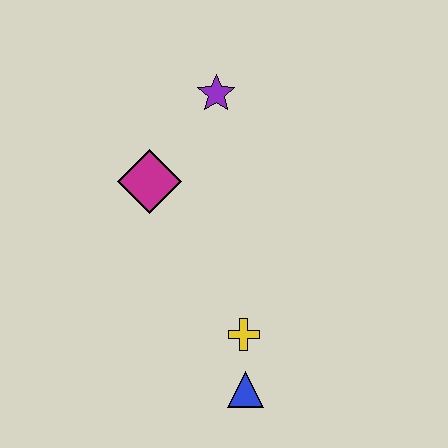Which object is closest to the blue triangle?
The yellow cross is closest to the blue triangle.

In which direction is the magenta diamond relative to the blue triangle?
The magenta diamond is above the blue triangle.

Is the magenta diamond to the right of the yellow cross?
No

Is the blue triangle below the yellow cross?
Yes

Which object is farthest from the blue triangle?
The purple star is farthest from the blue triangle.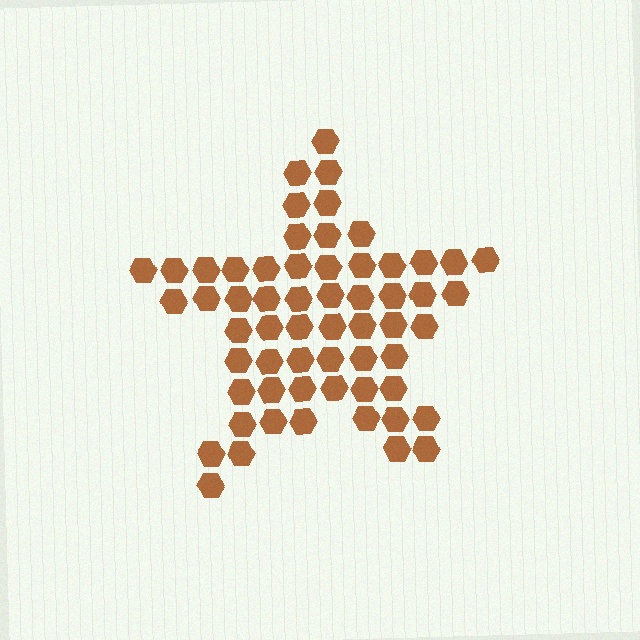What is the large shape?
The large shape is a star.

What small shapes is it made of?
It is made of small hexagons.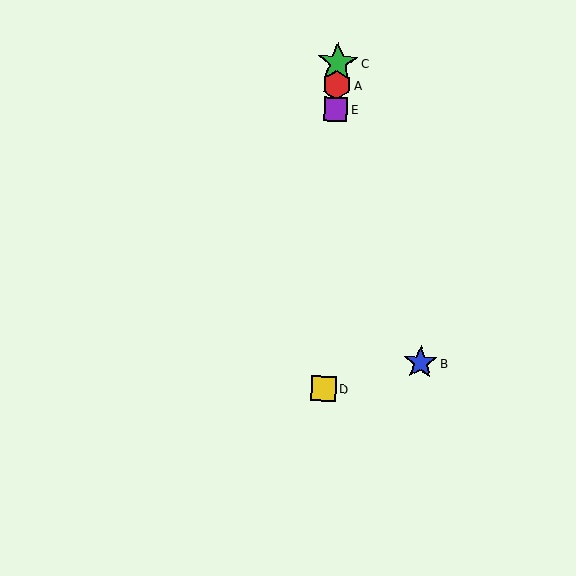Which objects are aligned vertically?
Objects A, C, D, E are aligned vertically.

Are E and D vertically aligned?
Yes, both are at x≈336.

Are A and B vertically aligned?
No, A is at x≈337 and B is at x≈420.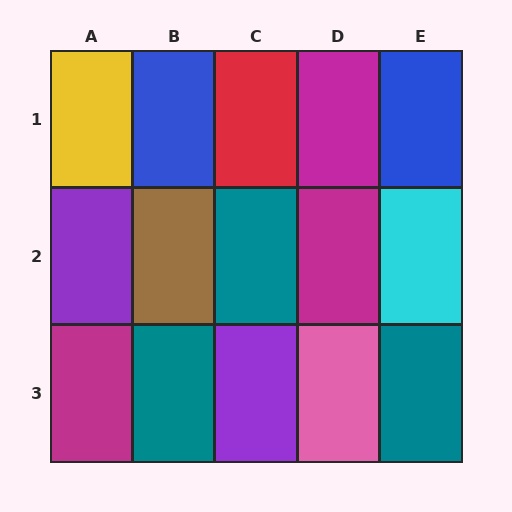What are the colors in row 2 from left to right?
Purple, brown, teal, magenta, cyan.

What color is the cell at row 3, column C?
Purple.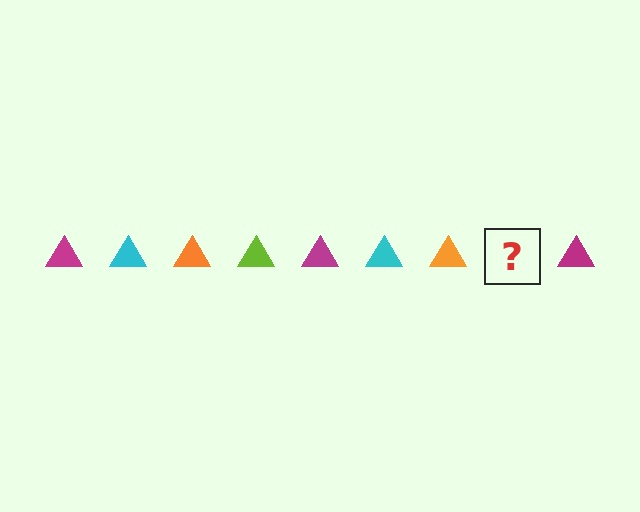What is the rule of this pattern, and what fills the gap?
The rule is that the pattern cycles through magenta, cyan, orange, lime triangles. The gap should be filled with a lime triangle.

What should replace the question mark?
The question mark should be replaced with a lime triangle.